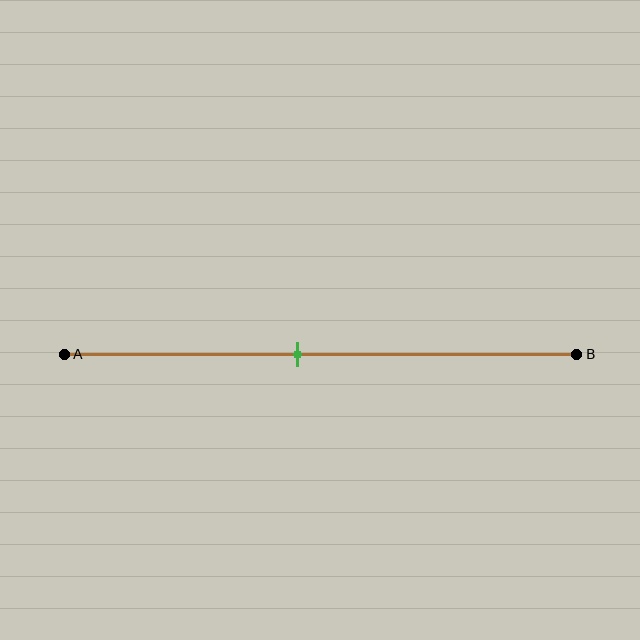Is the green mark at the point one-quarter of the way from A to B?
No, the mark is at about 45% from A, not at the 25% one-quarter point.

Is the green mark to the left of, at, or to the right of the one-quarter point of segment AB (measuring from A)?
The green mark is to the right of the one-quarter point of segment AB.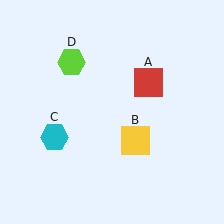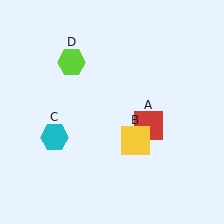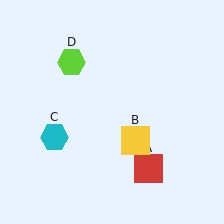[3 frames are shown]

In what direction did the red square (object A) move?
The red square (object A) moved down.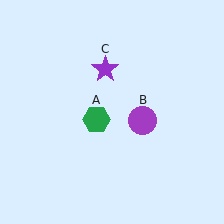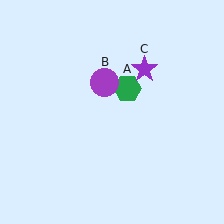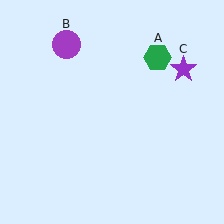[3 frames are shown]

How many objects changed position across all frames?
3 objects changed position: green hexagon (object A), purple circle (object B), purple star (object C).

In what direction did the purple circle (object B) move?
The purple circle (object B) moved up and to the left.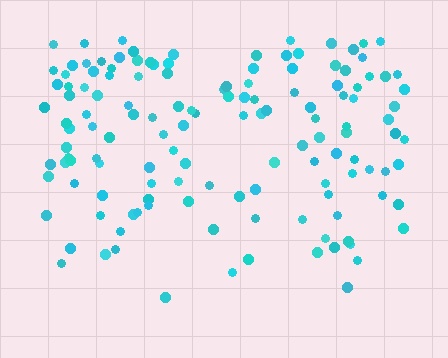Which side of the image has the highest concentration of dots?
The top.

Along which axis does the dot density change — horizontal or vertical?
Vertical.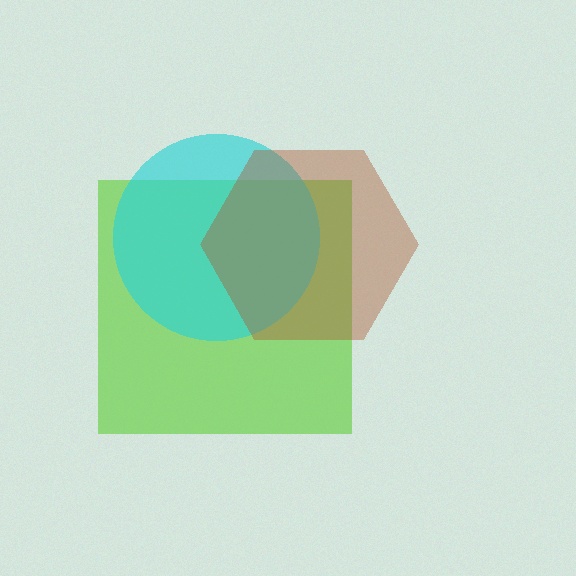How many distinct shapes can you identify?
There are 3 distinct shapes: a lime square, a cyan circle, a brown hexagon.